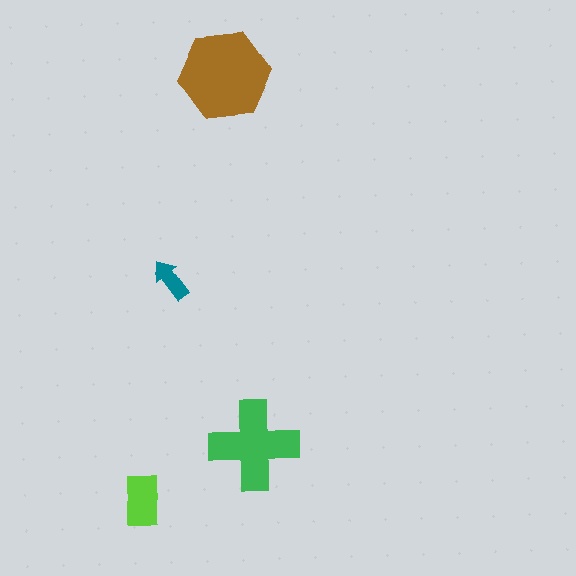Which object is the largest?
The brown hexagon.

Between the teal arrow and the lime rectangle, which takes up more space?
The lime rectangle.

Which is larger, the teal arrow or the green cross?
The green cross.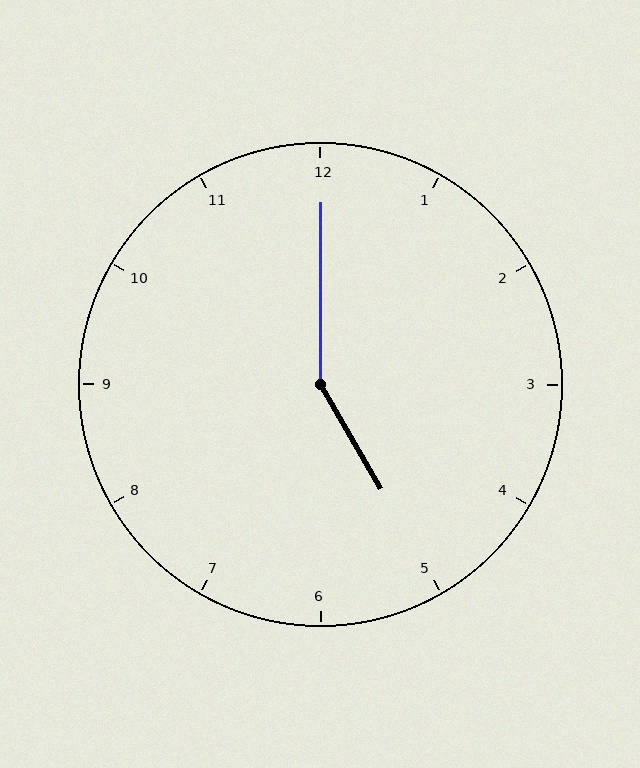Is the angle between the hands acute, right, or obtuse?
It is obtuse.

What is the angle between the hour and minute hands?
Approximately 150 degrees.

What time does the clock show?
5:00.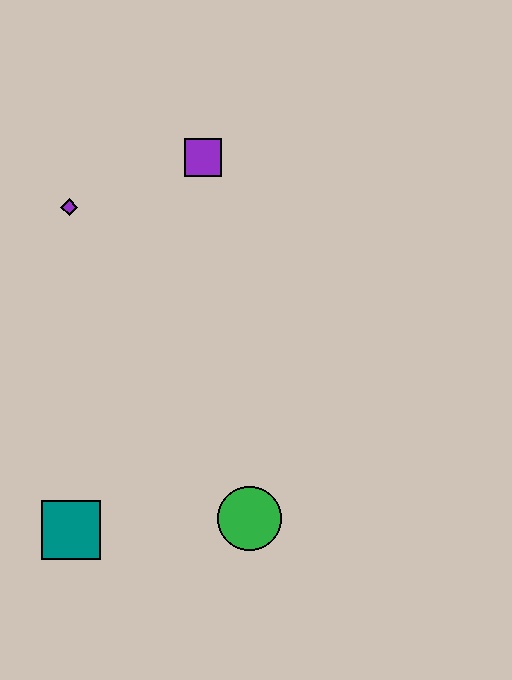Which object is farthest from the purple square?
The teal square is farthest from the purple square.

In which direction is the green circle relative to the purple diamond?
The green circle is below the purple diamond.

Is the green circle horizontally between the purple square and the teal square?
No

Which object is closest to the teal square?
The green circle is closest to the teal square.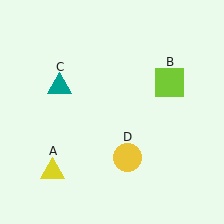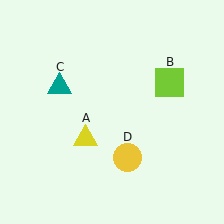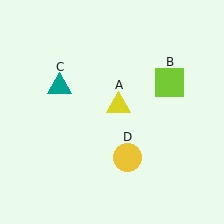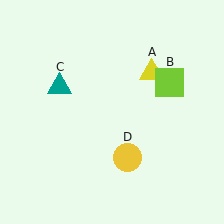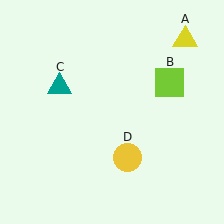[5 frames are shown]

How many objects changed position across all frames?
1 object changed position: yellow triangle (object A).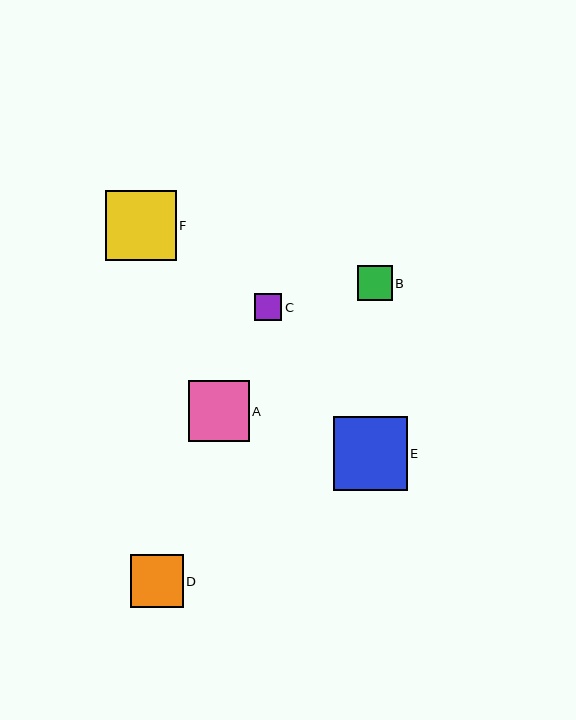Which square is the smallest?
Square C is the smallest with a size of approximately 27 pixels.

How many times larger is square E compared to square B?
Square E is approximately 2.1 times the size of square B.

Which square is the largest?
Square E is the largest with a size of approximately 74 pixels.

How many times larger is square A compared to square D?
Square A is approximately 1.2 times the size of square D.